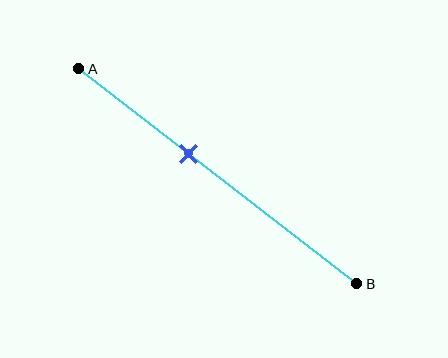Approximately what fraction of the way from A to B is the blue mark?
The blue mark is approximately 40% of the way from A to B.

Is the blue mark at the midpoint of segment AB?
No, the mark is at about 40% from A, not at the 50% midpoint.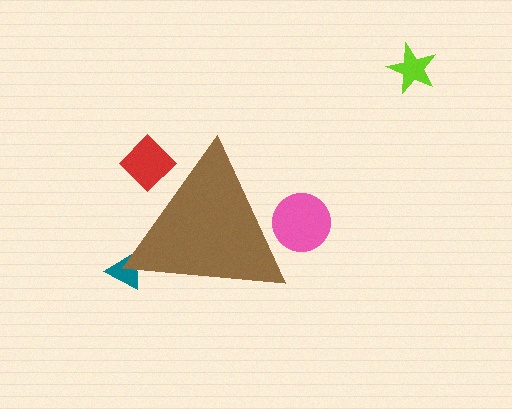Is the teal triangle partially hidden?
Yes, the teal triangle is partially hidden behind the brown triangle.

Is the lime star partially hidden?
No, the lime star is fully visible.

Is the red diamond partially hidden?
Yes, the red diamond is partially hidden behind the brown triangle.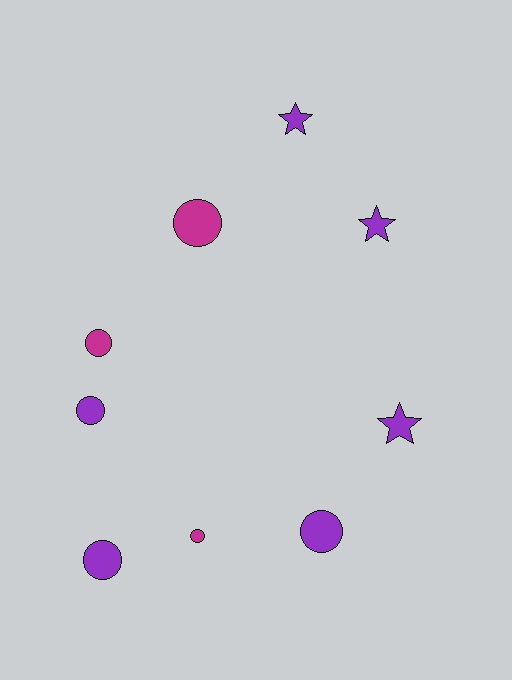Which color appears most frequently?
Purple, with 6 objects.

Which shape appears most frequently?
Circle, with 6 objects.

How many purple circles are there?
There are 3 purple circles.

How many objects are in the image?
There are 9 objects.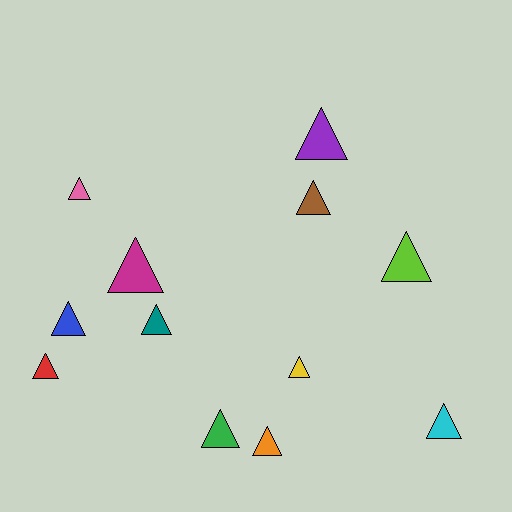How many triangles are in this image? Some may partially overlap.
There are 12 triangles.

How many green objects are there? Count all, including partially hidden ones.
There is 1 green object.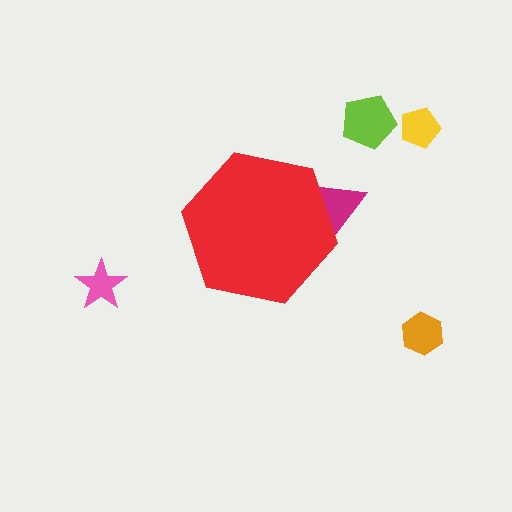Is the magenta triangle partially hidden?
Yes, the magenta triangle is partially hidden behind the red hexagon.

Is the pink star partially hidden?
No, the pink star is fully visible.